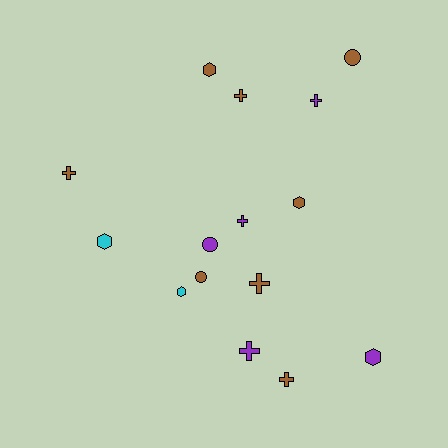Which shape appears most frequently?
Cross, with 7 objects.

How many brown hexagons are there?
There are 2 brown hexagons.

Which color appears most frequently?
Brown, with 8 objects.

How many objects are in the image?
There are 15 objects.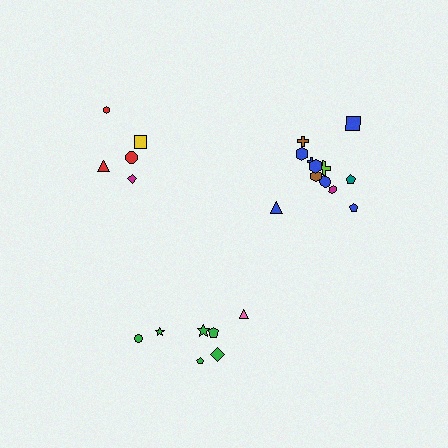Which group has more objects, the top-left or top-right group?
The top-right group.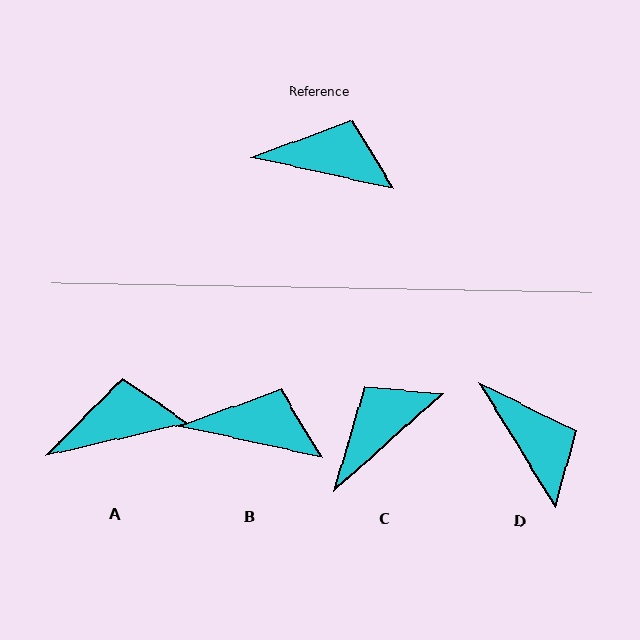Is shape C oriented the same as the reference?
No, it is off by about 54 degrees.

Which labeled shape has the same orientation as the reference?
B.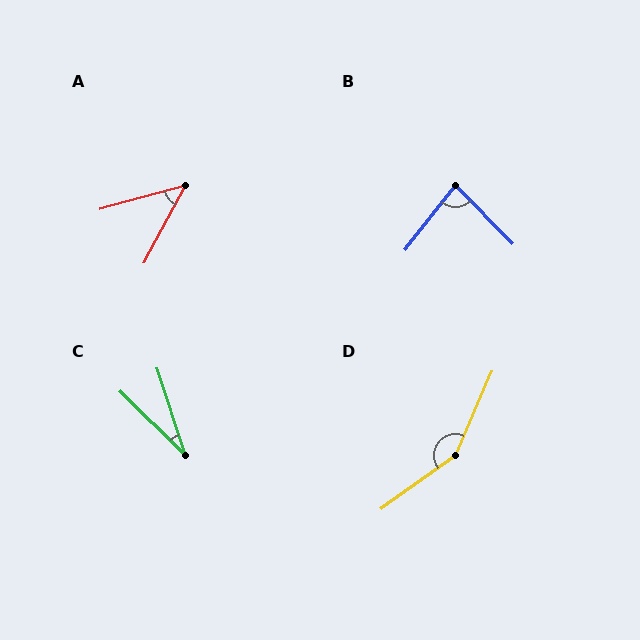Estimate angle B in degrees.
Approximately 83 degrees.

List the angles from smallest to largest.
C (27°), A (47°), B (83°), D (149°).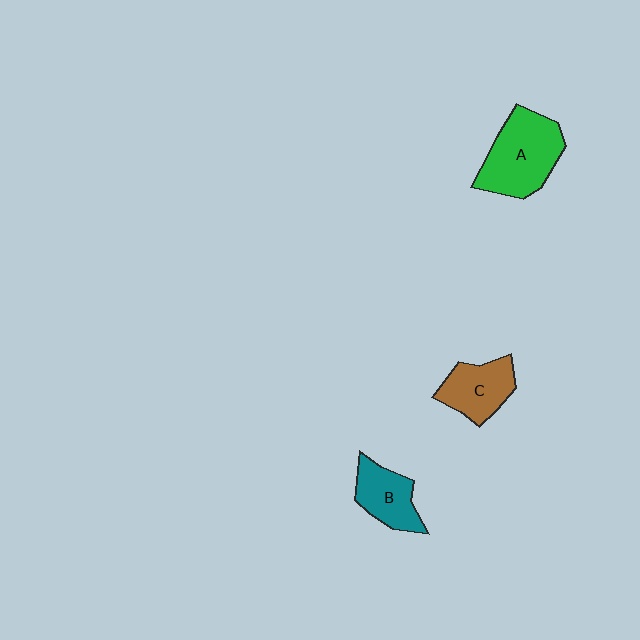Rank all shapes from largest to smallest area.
From largest to smallest: A (green), C (brown), B (teal).